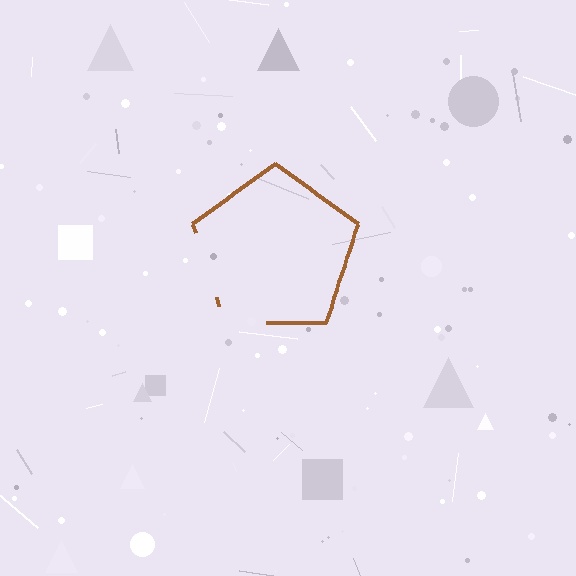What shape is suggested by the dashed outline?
The dashed outline suggests a pentagon.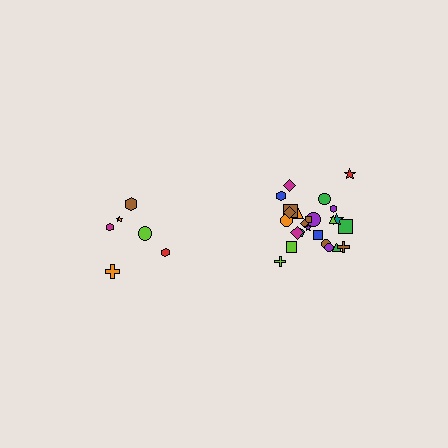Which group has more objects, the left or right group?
The right group.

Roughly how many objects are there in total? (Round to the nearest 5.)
Roughly 30 objects in total.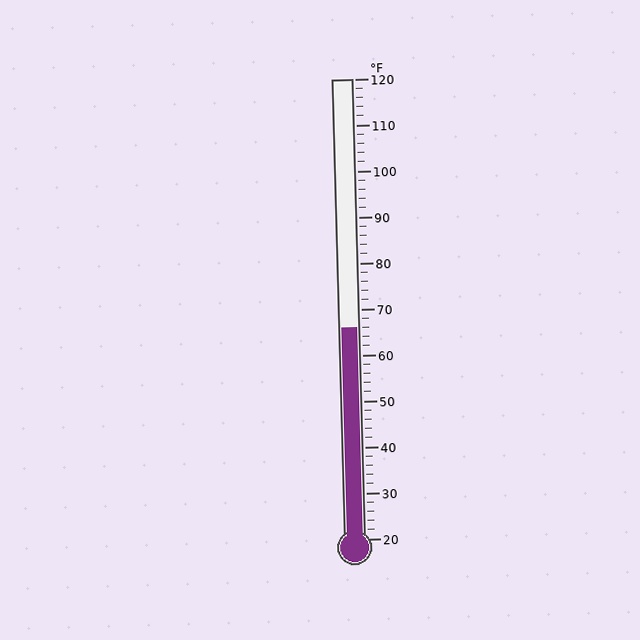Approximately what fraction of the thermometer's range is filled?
The thermometer is filled to approximately 45% of its range.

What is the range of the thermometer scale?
The thermometer scale ranges from 20°F to 120°F.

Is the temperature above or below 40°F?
The temperature is above 40°F.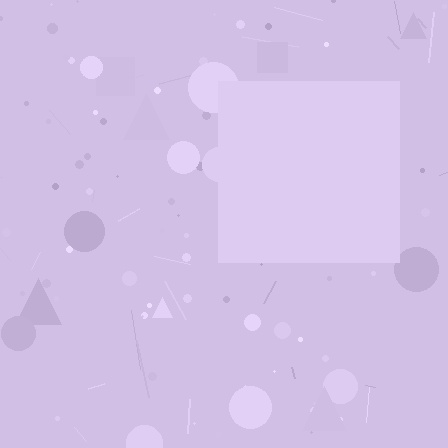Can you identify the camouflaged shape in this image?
The camouflaged shape is a square.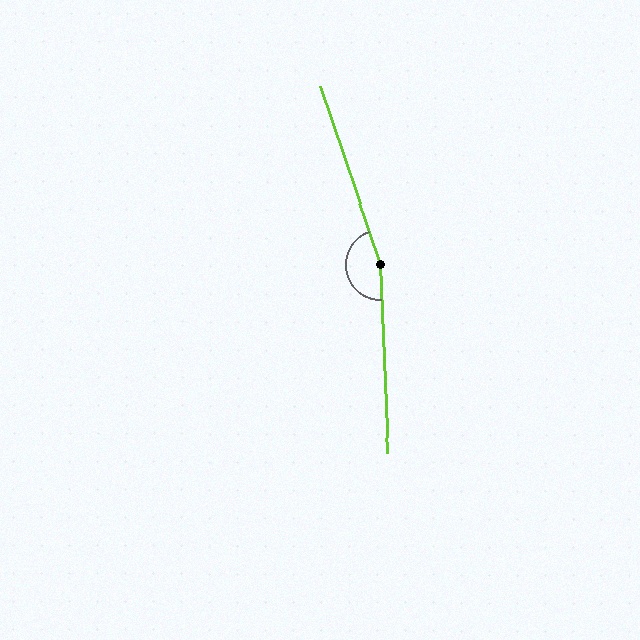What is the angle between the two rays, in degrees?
Approximately 163 degrees.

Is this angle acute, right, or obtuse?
It is obtuse.